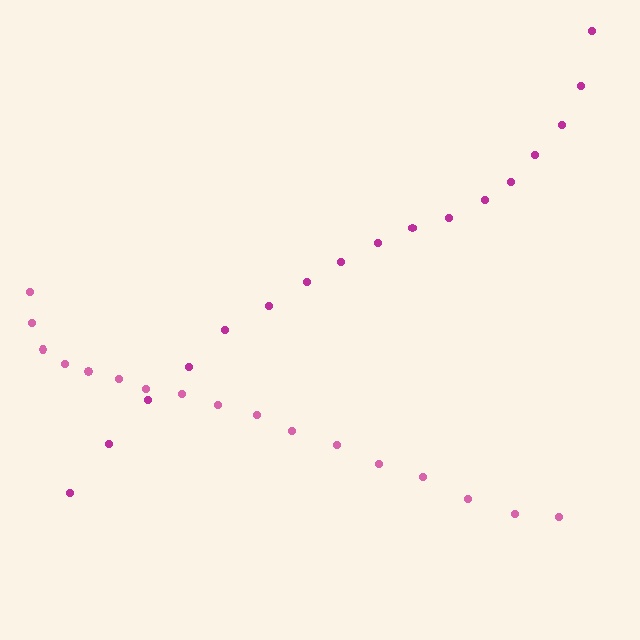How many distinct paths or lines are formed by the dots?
There are 2 distinct paths.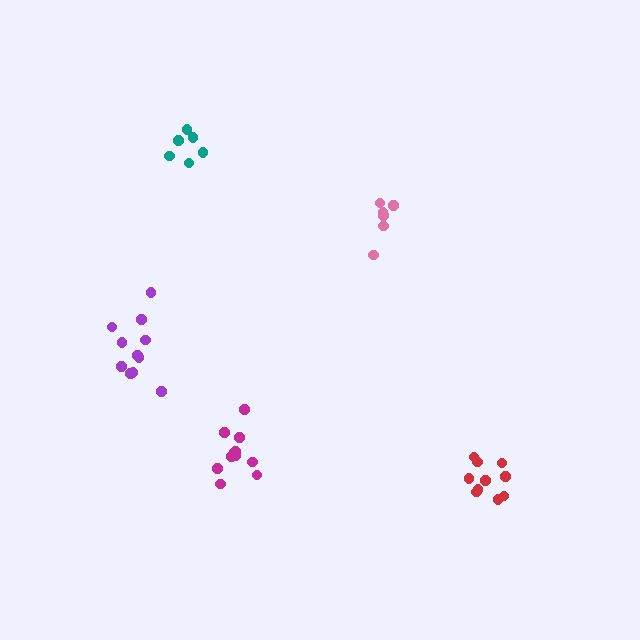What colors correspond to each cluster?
The clusters are colored: purple, magenta, red, teal, pink.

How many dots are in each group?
Group 1: 11 dots, Group 2: 11 dots, Group 3: 10 dots, Group 4: 6 dots, Group 5: 6 dots (44 total).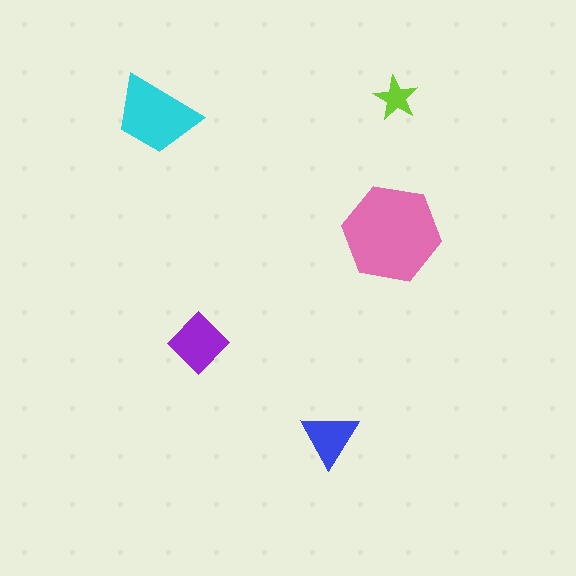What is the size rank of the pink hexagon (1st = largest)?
1st.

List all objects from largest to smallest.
The pink hexagon, the cyan trapezoid, the purple diamond, the blue triangle, the lime star.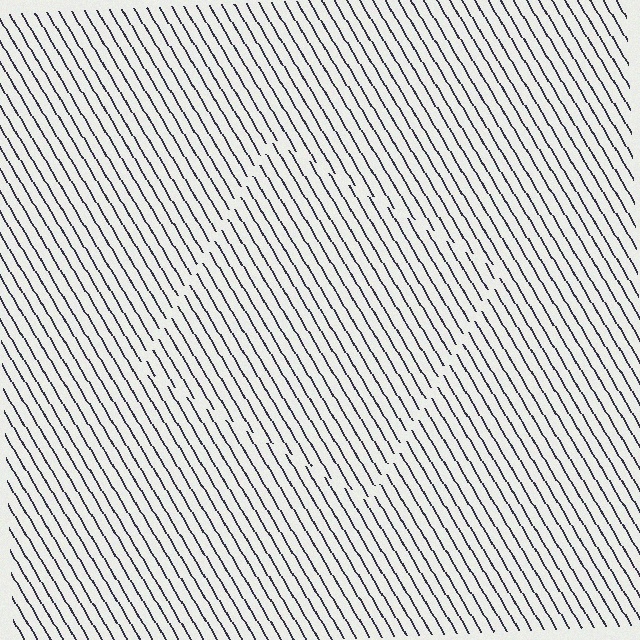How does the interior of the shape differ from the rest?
The interior of the shape contains the same grating, shifted by half a period — the contour is defined by the phase discontinuity where line-ends from the inner and outer gratings abut.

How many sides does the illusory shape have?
4 sides — the line-ends trace a square.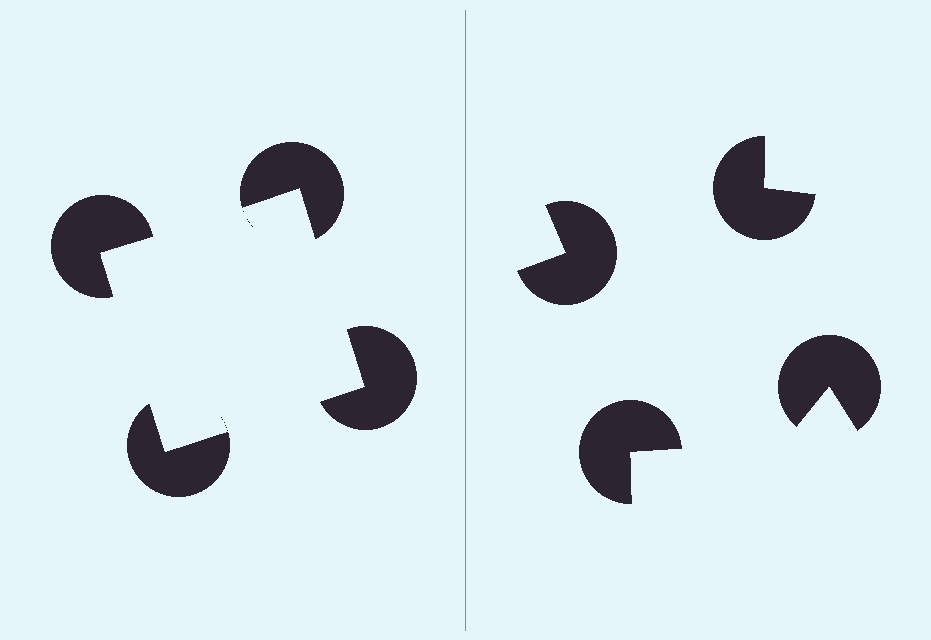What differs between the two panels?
The pac-man discs are positioned identically on both sides; only the wedge orientations differ. On the left they align to a square; on the right they are misaligned.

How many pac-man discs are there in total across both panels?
8 — 4 on each side.